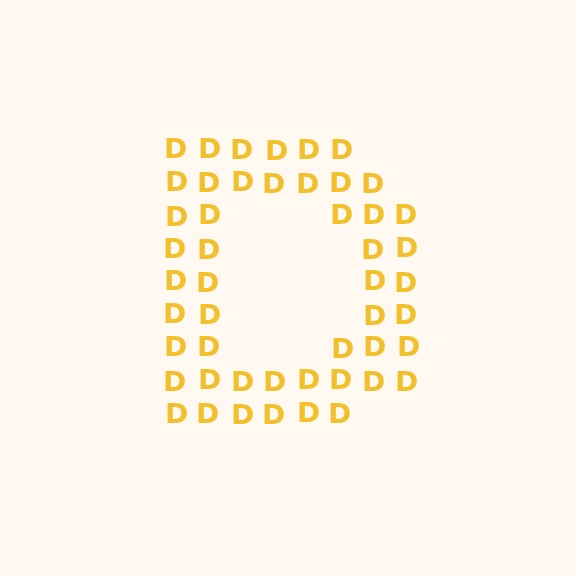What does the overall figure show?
The overall figure shows the letter D.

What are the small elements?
The small elements are letter D's.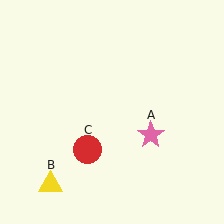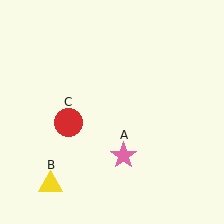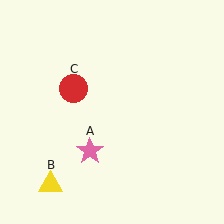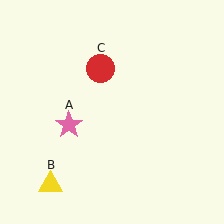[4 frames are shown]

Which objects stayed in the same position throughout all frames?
Yellow triangle (object B) remained stationary.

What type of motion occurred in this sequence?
The pink star (object A), red circle (object C) rotated clockwise around the center of the scene.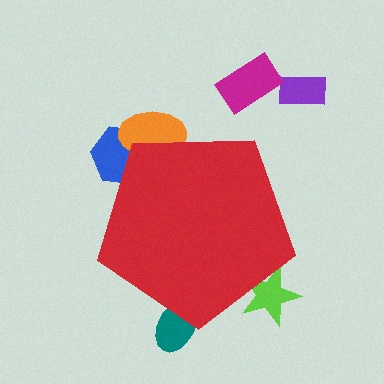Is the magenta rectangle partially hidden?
No, the magenta rectangle is fully visible.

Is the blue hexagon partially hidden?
Yes, the blue hexagon is partially hidden behind the red pentagon.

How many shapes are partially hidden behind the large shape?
4 shapes are partially hidden.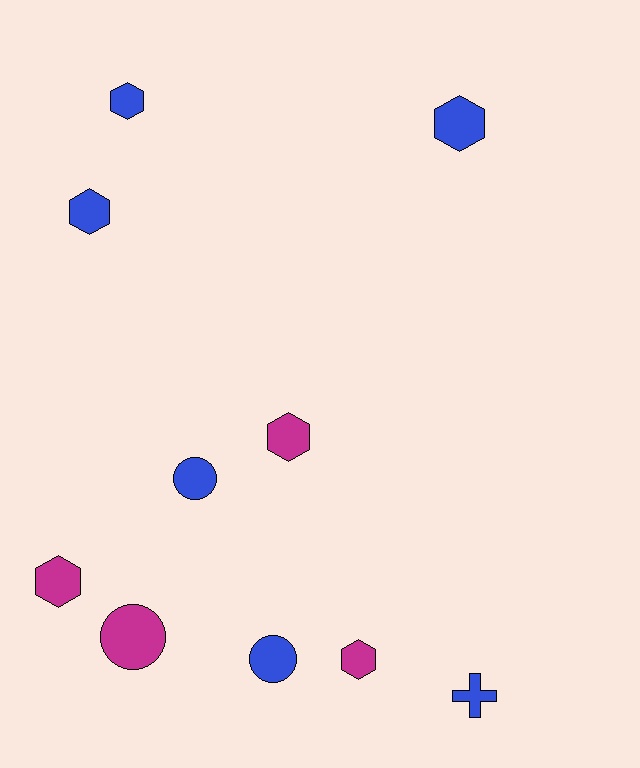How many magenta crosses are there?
There are no magenta crosses.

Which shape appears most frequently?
Hexagon, with 6 objects.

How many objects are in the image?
There are 10 objects.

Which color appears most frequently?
Blue, with 6 objects.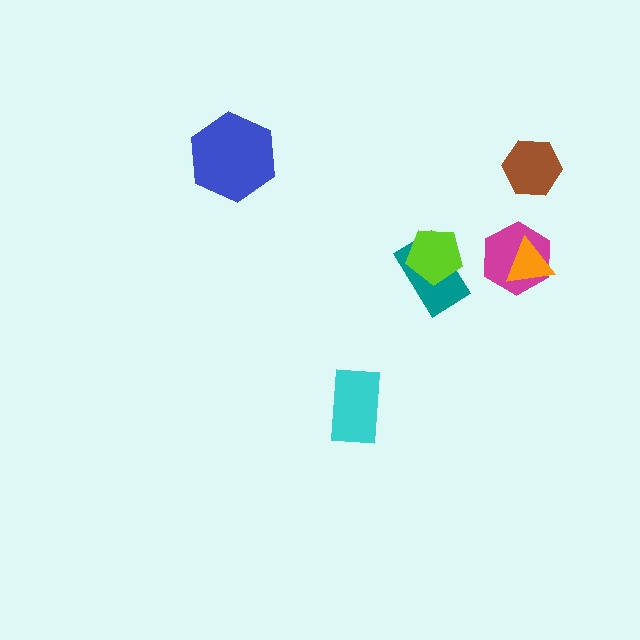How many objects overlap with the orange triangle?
1 object overlaps with the orange triangle.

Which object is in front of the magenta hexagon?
The orange triangle is in front of the magenta hexagon.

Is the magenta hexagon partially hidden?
Yes, it is partially covered by another shape.